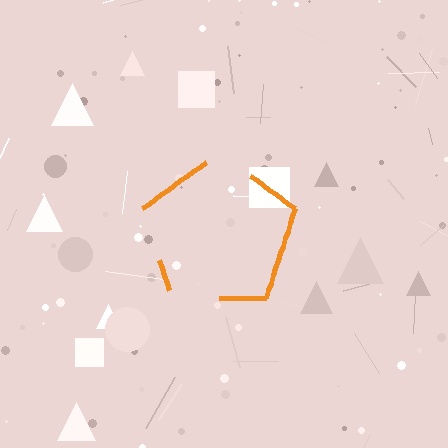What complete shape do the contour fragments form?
The contour fragments form a pentagon.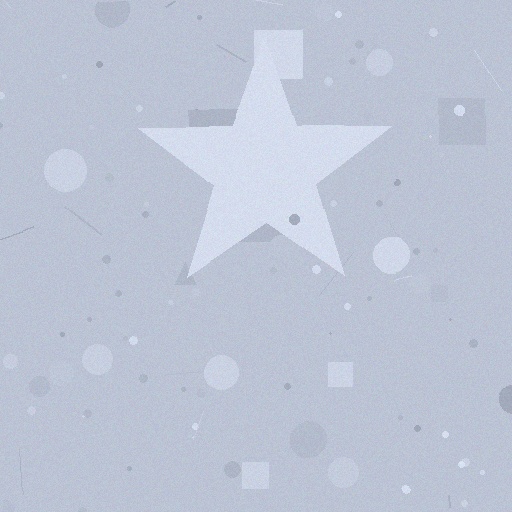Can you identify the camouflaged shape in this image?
The camouflaged shape is a star.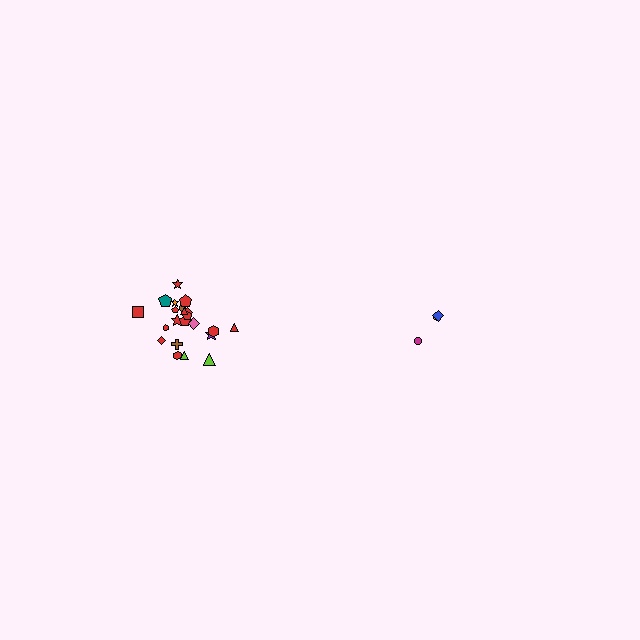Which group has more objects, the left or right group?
The left group.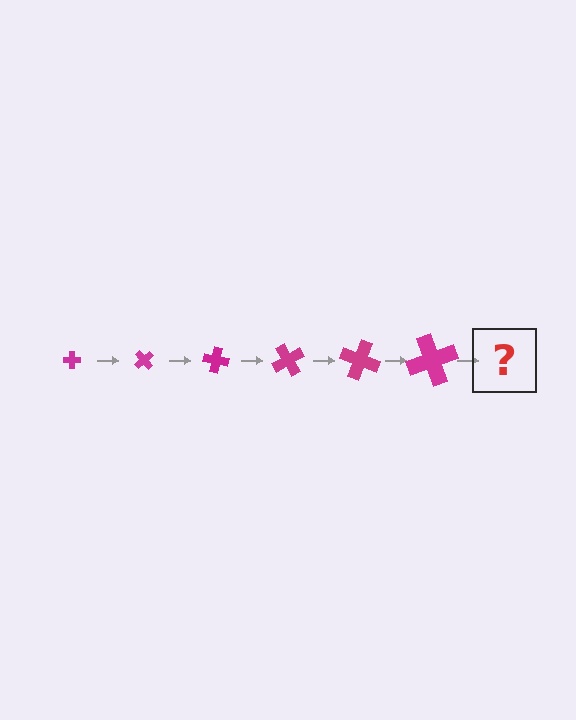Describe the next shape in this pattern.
It should be a cross, larger than the previous one and rotated 300 degrees from the start.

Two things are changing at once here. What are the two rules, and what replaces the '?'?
The two rules are that the cross grows larger each step and it rotates 50 degrees each step. The '?' should be a cross, larger than the previous one and rotated 300 degrees from the start.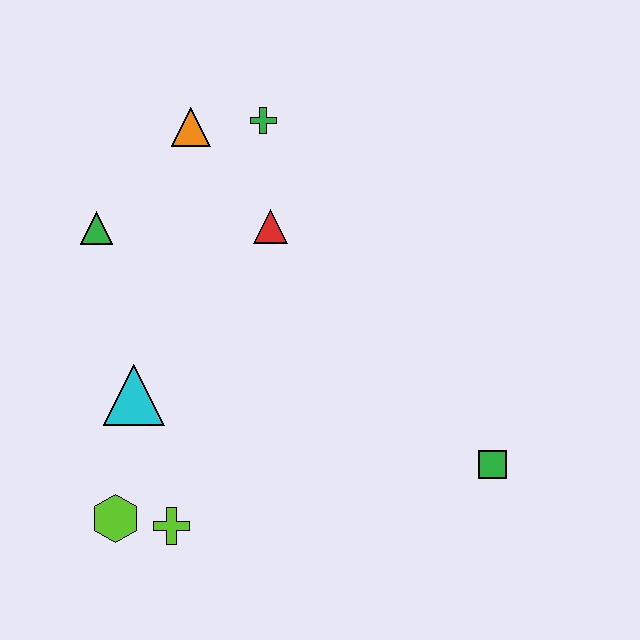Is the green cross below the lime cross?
No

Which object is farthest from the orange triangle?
The green square is farthest from the orange triangle.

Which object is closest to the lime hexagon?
The lime cross is closest to the lime hexagon.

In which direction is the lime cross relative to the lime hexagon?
The lime cross is to the right of the lime hexagon.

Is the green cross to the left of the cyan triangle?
No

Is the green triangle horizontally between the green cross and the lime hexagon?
No